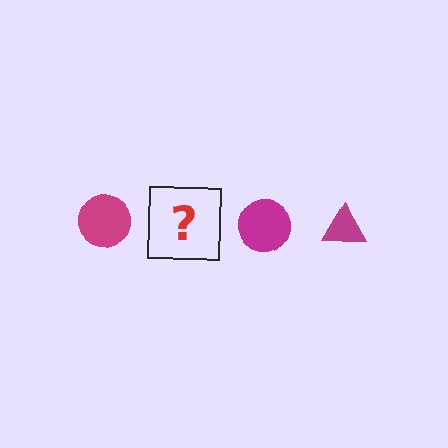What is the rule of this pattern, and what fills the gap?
The rule is that the pattern cycles through circle, triangle shapes in magenta. The gap should be filled with a magenta triangle.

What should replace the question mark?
The question mark should be replaced with a magenta triangle.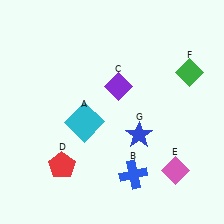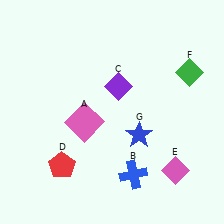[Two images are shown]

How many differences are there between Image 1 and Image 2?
There is 1 difference between the two images.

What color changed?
The square (A) changed from cyan in Image 1 to pink in Image 2.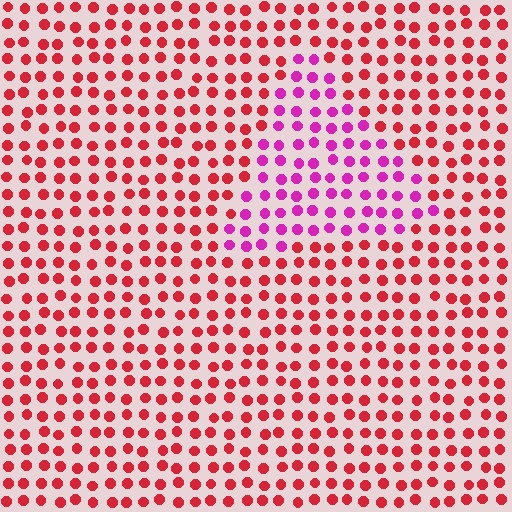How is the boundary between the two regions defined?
The boundary is defined purely by a slight shift in hue (about 43 degrees). Spacing, size, and orientation are identical on both sides.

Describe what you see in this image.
The image is filled with small red elements in a uniform arrangement. A triangle-shaped region is visible where the elements are tinted to a slightly different hue, forming a subtle color boundary.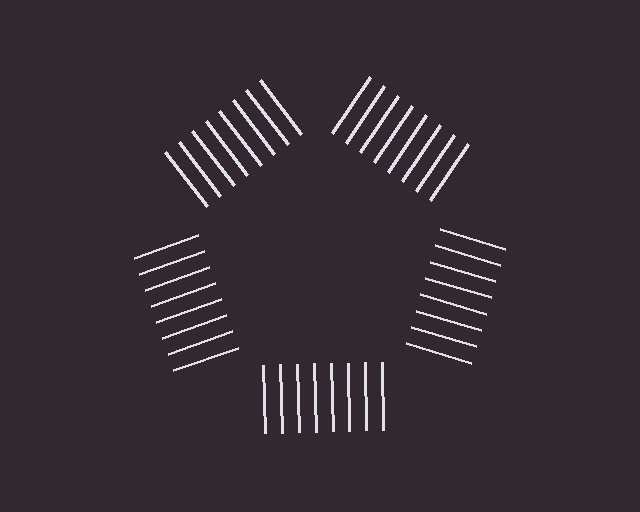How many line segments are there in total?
40 — 8 along each of the 5 edges.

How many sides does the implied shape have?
5 sides — the line-ends trace a pentagon.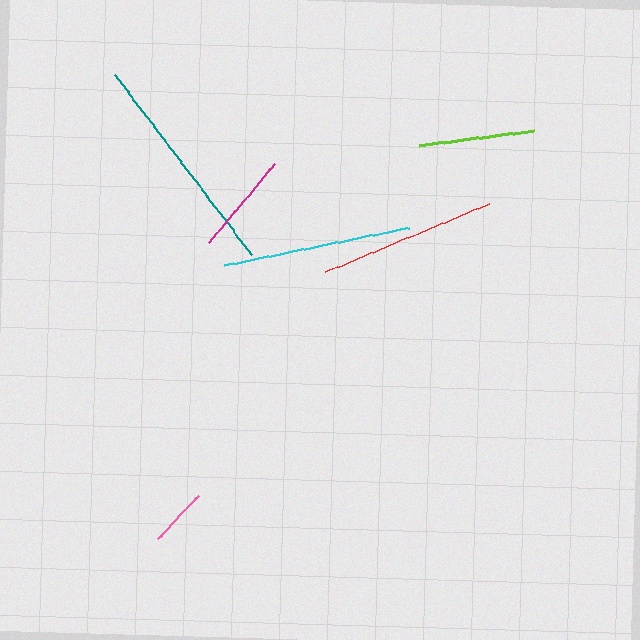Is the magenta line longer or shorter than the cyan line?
The cyan line is longer than the magenta line.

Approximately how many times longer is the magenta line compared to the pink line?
The magenta line is approximately 1.7 times the length of the pink line.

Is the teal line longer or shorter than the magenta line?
The teal line is longer than the magenta line.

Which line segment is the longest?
The teal line is the longest at approximately 225 pixels.